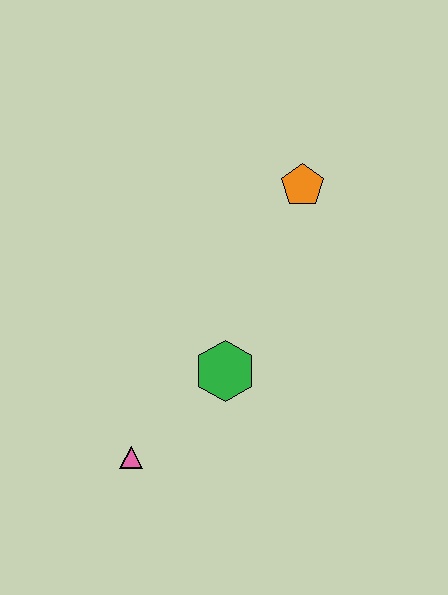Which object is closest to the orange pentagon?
The green hexagon is closest to the orange pentagon.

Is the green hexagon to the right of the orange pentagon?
No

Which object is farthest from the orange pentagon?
The pink triangle is farthest from the orange pentagon.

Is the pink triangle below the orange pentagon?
Yes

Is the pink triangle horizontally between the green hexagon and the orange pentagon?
No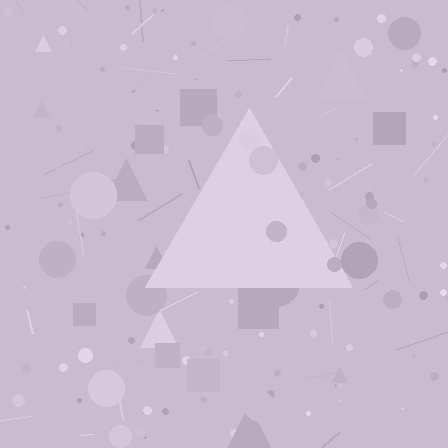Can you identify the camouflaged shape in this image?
The camouflaged shape is a triangle.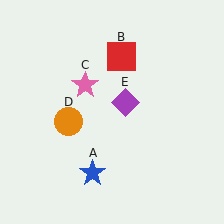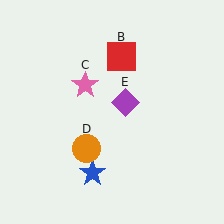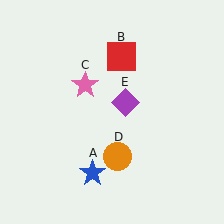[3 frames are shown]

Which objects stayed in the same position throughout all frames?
Blue star (object A) and red square (object B) and pink star (object C) and purple diamond (object E) remained stationary.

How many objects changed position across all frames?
1 object changed position: orange circle (object D).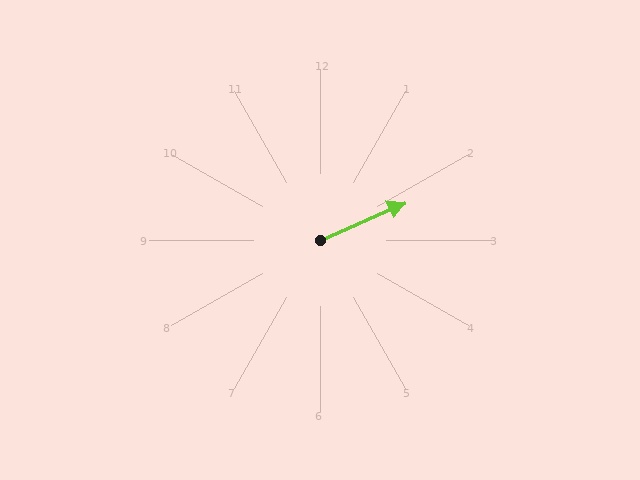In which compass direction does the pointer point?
Northeast.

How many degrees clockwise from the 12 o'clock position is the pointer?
Approximately 66 degrees.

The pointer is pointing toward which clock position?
Roughly 2 o'clock.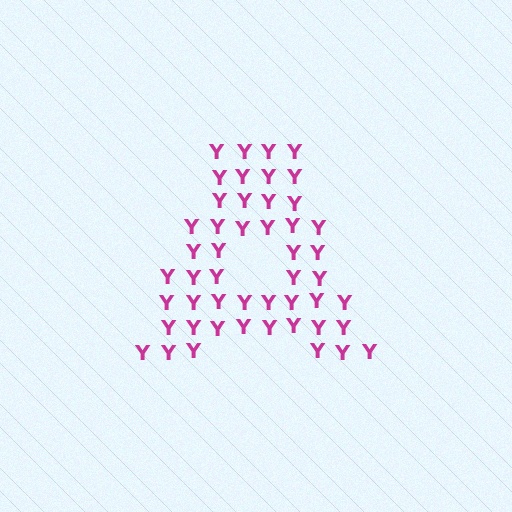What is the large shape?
The large shape is the letter A.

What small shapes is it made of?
It is made of small letter Y's.